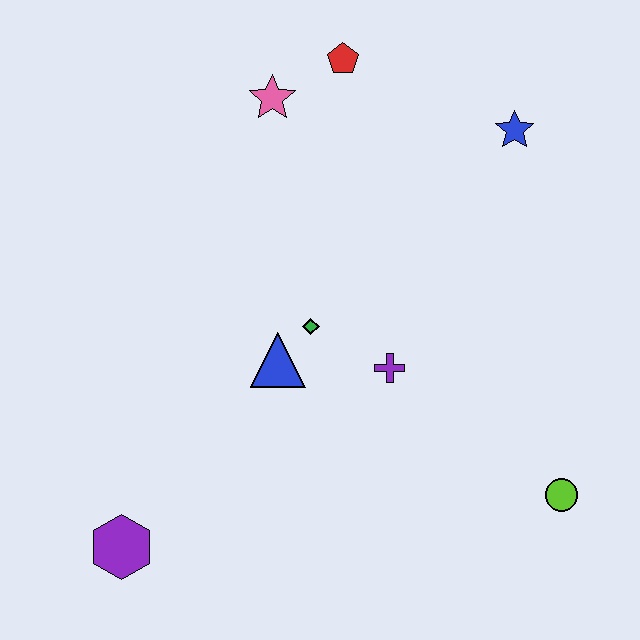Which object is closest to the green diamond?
The blue triangle is closest to the green diamond.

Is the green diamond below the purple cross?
No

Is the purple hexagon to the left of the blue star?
Yes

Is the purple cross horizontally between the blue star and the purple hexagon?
Yes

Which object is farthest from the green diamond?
The lime circle is farthest from the green diamond.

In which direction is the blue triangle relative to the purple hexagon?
The blue triangle is above the purple hexagon.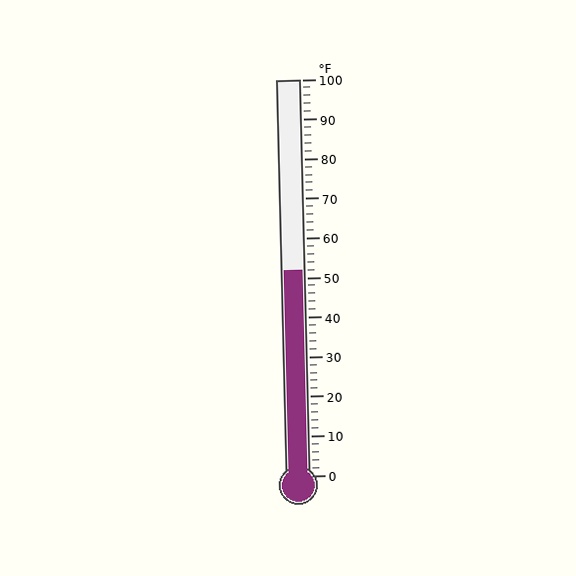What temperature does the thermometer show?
The thermometer shows approximately 52°F.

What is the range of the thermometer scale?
The thermometer scale ranges from 0°F to 100°F.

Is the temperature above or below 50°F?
The temperature is above 50°F.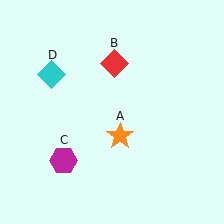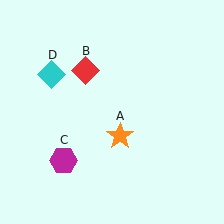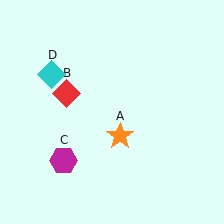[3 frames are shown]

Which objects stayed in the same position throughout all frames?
Orange star (object A) and magenta hexagon (object C) and cyan diamond (object D) remained stationary.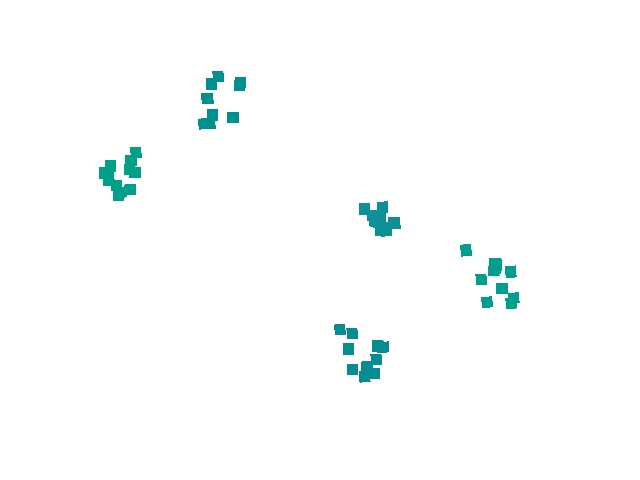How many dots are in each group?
Group 1: 11 dots, Group 2: 12 dots, Group 3: 10 dots, Group 4: 9 dots, Group 5: 13 dots (55 total).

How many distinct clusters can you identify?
There are 5 distinct clusters.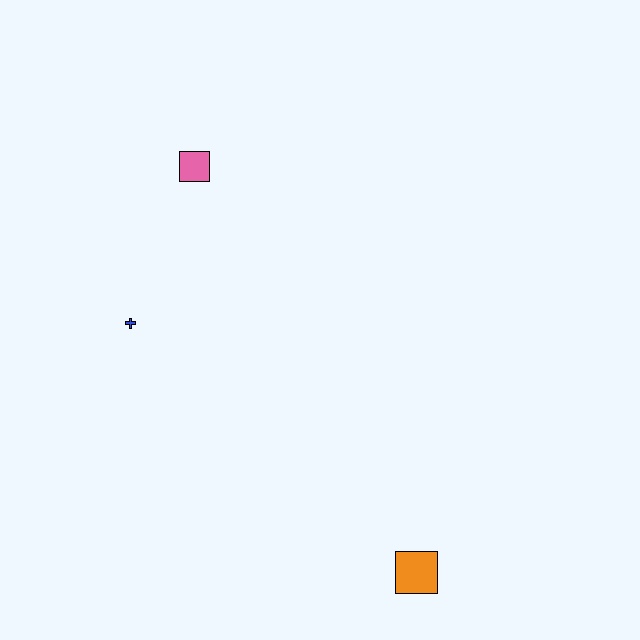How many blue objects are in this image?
There is 1 blue object.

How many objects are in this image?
There are 3 objects.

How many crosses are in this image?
There is 1 cross.